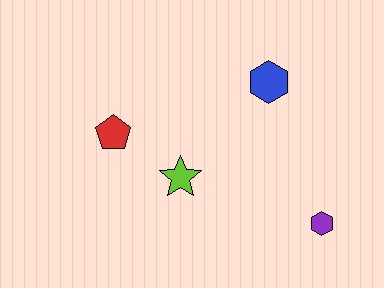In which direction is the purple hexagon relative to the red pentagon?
The purple hexagon is to the right of the red pentagon.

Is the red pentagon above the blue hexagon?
No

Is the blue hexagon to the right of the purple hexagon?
No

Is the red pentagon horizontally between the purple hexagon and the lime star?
No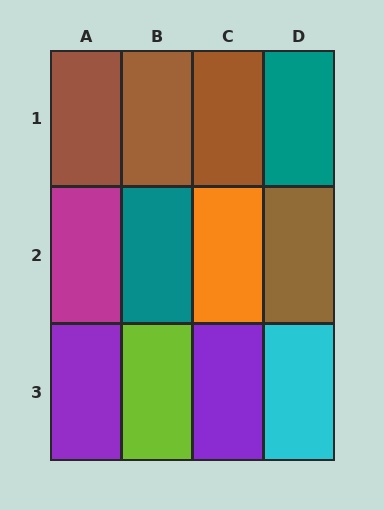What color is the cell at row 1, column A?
Brown.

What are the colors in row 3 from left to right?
Purple, lime, purple, cyan.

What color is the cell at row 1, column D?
Teal.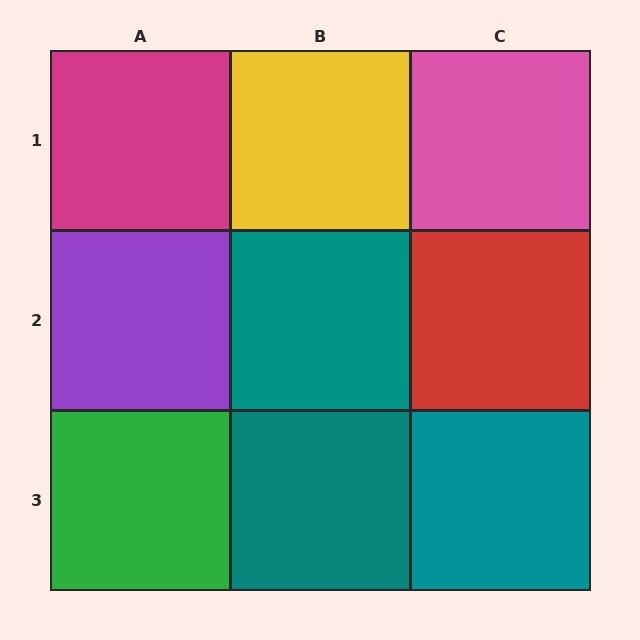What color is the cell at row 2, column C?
Red.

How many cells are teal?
3 cells are teal.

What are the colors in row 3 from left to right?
Green, teal, teal.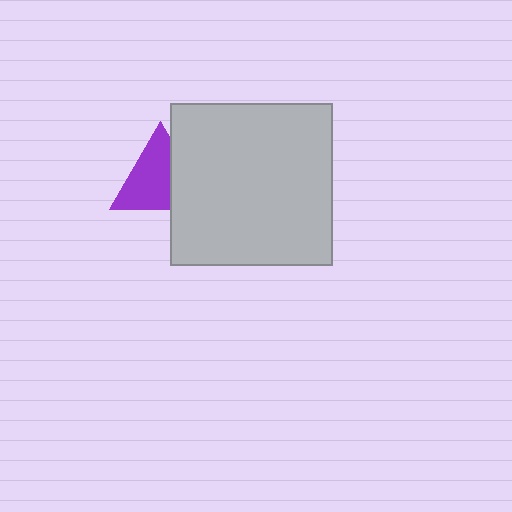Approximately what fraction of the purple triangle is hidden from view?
Roughly 34% of the purple triangle is hidden behind the light gray square.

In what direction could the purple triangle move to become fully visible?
The purple triangle could move left. That would shift it out from behind the light gray square entirely.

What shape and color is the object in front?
The object in front is a light gray square.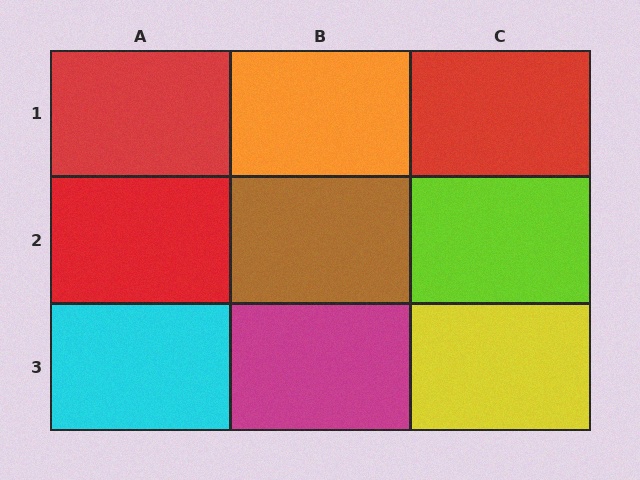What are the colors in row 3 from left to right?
Cyan, magenta, yellow.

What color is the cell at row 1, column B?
Orange.